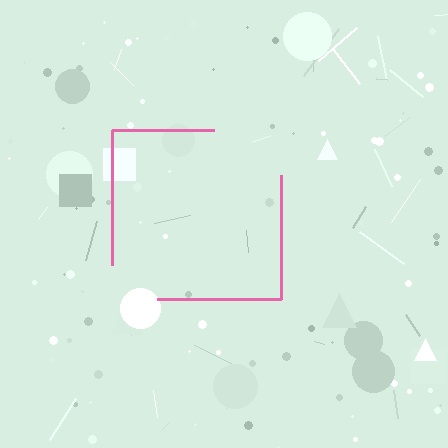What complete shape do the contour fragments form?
The contour fragments form a square.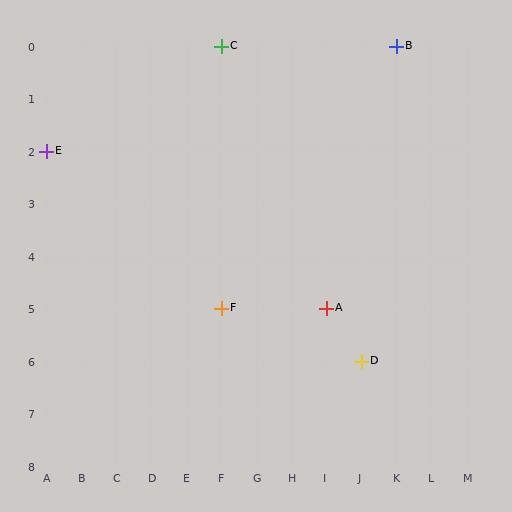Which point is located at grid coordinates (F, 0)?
Point C is at (F, 0).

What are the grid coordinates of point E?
Point E is at grid coordinates (A, 2).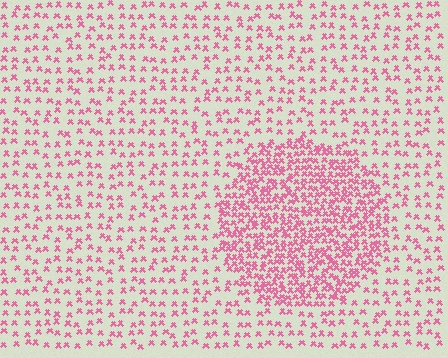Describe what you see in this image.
The image contains small pink elements arranged at two different densities. A circle-shaped region is visible where the elements are more densely packed than the surrounding area.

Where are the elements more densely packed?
The elements are more densely packed inside the circle boundary.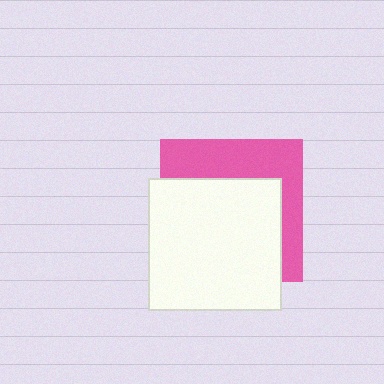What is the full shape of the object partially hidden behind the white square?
The partially hidden object is a pink square.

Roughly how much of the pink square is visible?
A small part of it is visible (roughly 38%).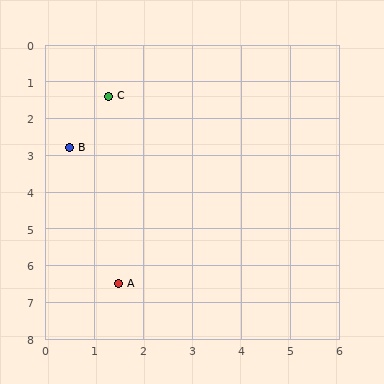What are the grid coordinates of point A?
Point A is at approximately (1.5, 6.5).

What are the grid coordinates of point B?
Point B is at approximately (0.5, 2.8).